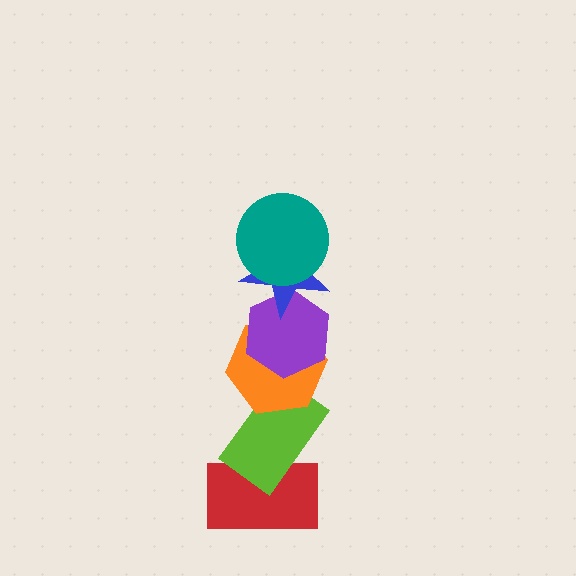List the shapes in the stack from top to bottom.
From top to bottom: the teal circle, the blue star, the purple hexagon, the orange hexagon, the lime rectangle, the red rectangle.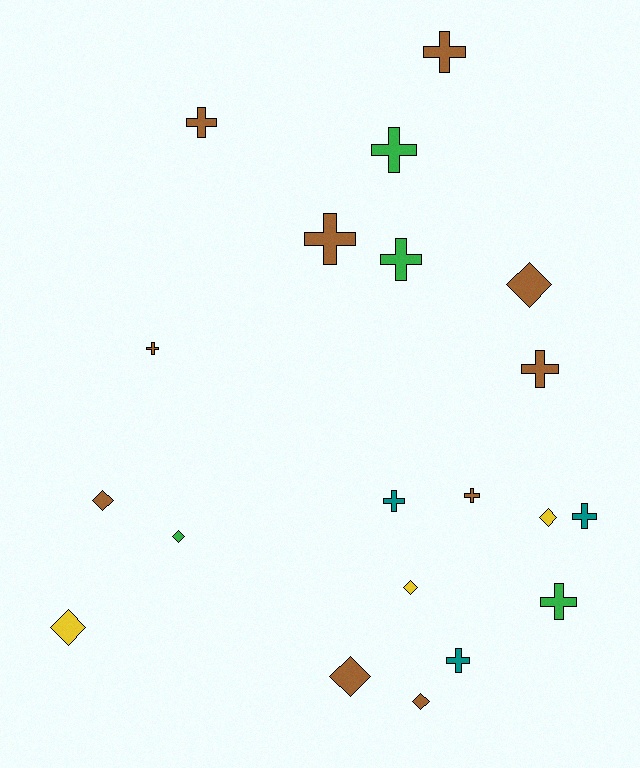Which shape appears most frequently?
Cross, with 12 objects.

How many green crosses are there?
There are 3 green crosses.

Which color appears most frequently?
Brown, with 10 objects.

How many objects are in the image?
There are 20 objects.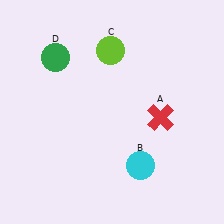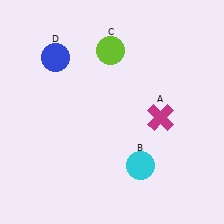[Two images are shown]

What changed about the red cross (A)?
In Image 1, A is red. In Image 2, it changed to magenta.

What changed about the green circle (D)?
In Image 1, D is green. In Image 2, it changed to blue.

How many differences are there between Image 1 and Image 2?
There are 2 differences between the two images.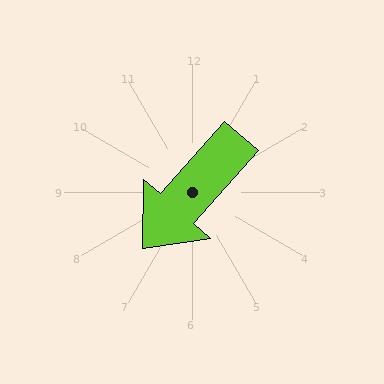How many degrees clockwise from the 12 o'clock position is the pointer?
Approximately 221 degrees.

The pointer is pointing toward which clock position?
Roughly 7 o'clock.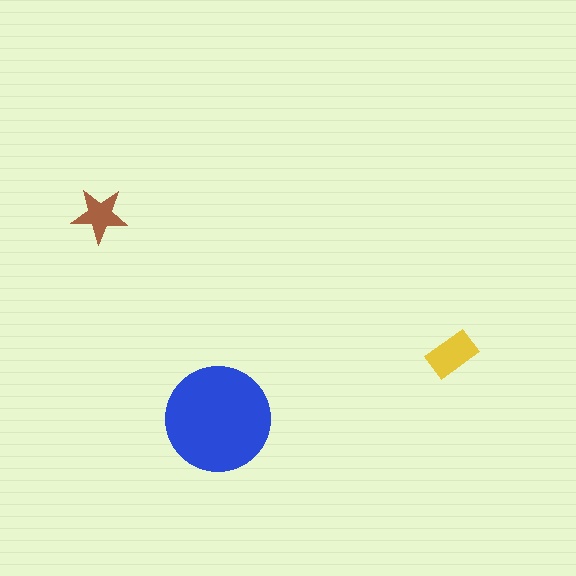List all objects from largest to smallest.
The blue circle, the yellow rectangle, the brown star.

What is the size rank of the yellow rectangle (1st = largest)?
2nd.